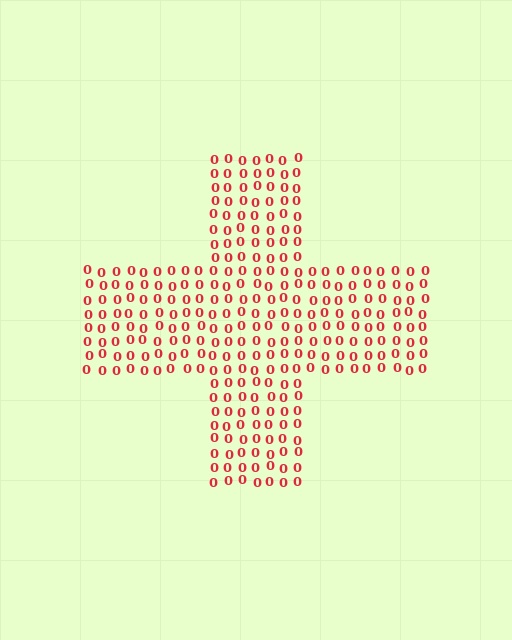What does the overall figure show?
The overall figure shows a cross.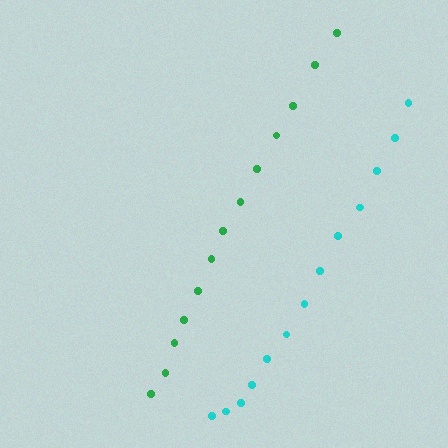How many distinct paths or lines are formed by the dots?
There are 2 distinct paths.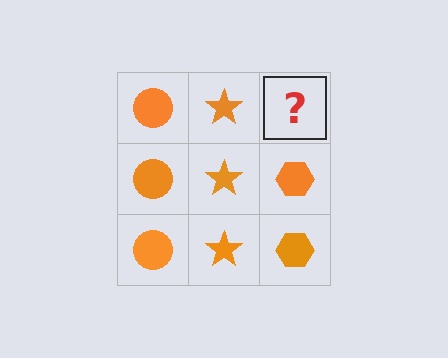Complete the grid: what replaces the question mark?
The question mark should be replaced with an orange hexagon.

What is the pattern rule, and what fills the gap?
The rule is that each column has a consistent shape. The gap should be filled with an orange hexagon.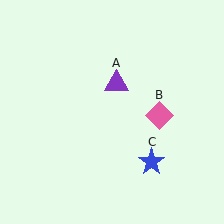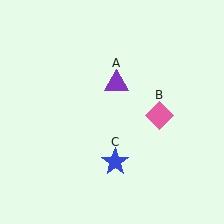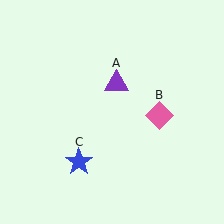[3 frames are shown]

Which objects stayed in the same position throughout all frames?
Purple triangle (object A) and pink diamond (object B) remained stationary.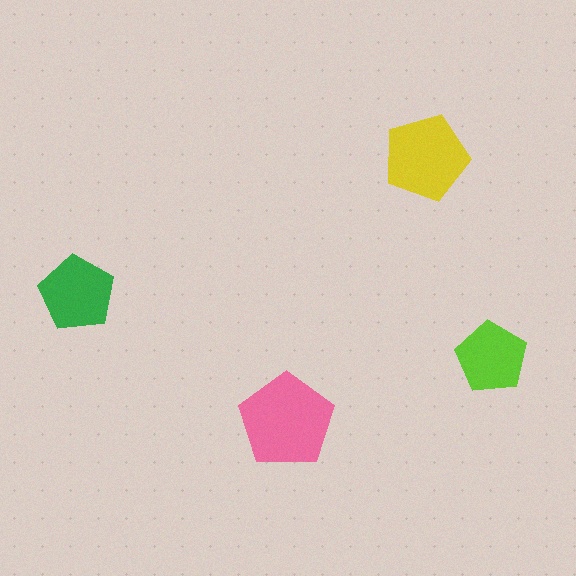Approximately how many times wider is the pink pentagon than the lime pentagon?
About 1.5 times wider.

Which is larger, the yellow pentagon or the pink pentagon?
The pink one.